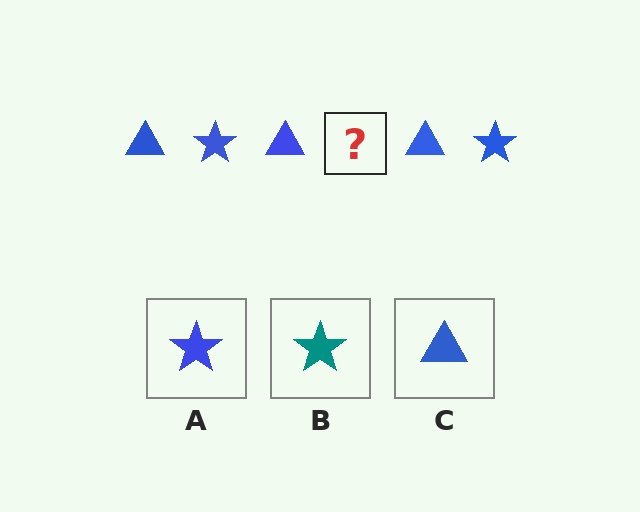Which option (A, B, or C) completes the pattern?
A.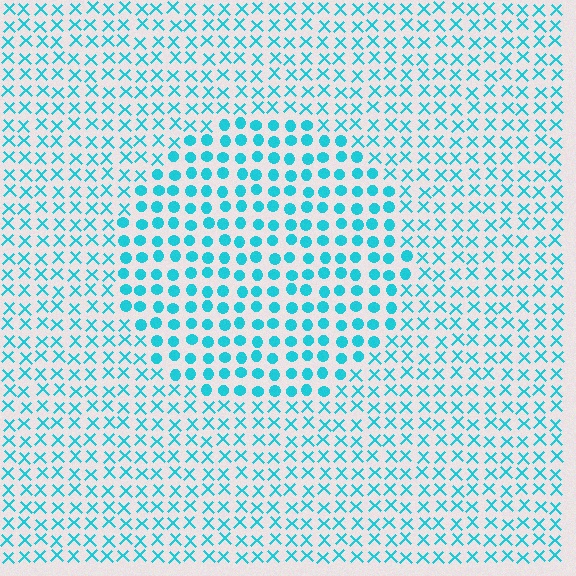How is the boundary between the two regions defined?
The boundary is defined by a change in element shape: circles inside vs. X marks outside. All elements share the same color and spacing.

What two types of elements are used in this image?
The image uses circles inside the circle region and X marks outside it.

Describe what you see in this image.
The image is filled with small cyan elements arranged in a uniform grid. A circle-shaped region contains circles, while the surrounding area contains X marks. The boundary is defined purely by the change in element shape.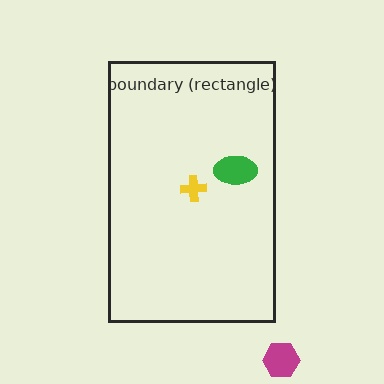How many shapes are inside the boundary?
2 inside, 1 outside.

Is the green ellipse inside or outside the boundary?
Inside.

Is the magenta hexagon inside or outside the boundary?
Outside.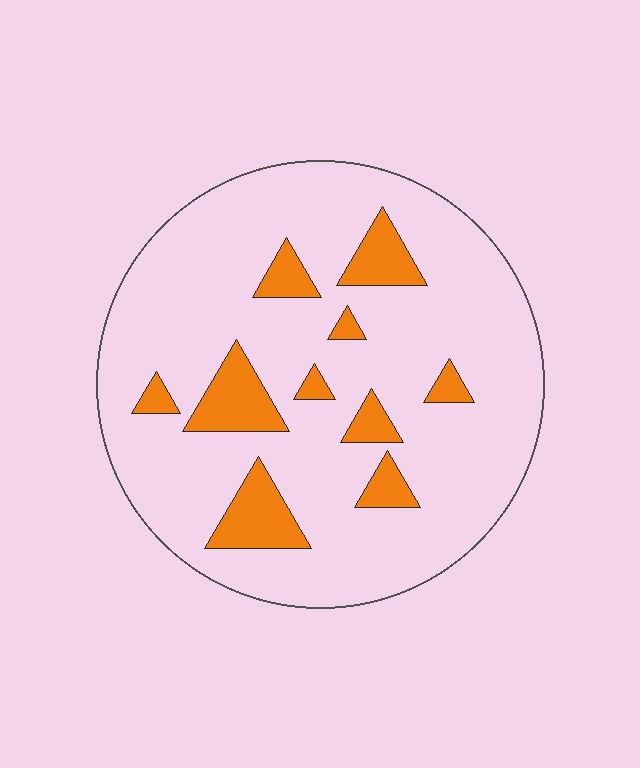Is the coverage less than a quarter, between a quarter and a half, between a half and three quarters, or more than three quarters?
Less than a quarter.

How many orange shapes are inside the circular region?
10.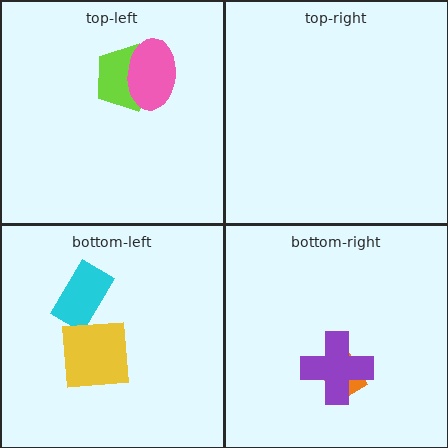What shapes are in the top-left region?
The lime pentagon, the pink ellipse.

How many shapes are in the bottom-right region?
2.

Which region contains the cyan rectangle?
The bottom-left region.